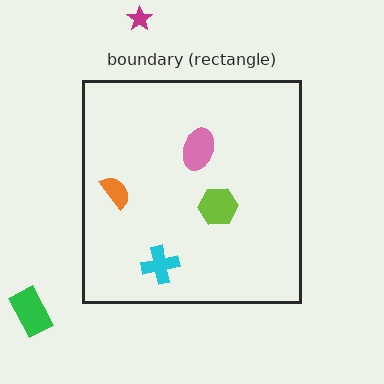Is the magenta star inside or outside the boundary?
Outside.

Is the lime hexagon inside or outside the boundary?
Inside.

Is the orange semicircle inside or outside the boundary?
Inside.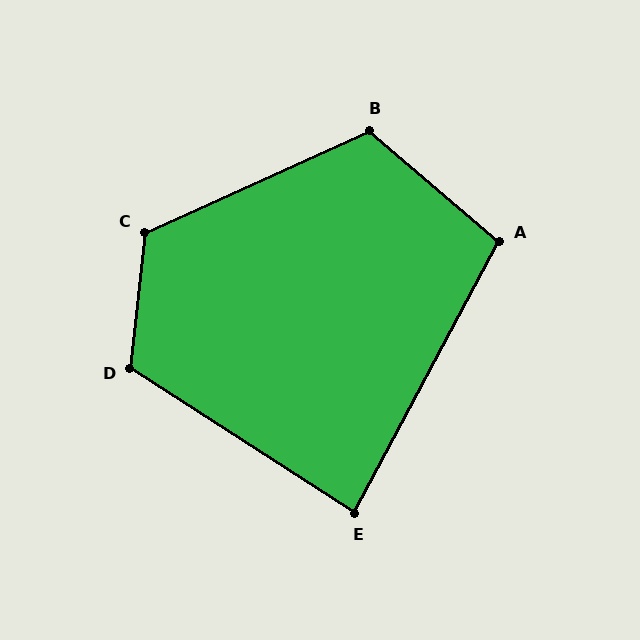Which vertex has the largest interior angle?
C, at approximately 121 degrees.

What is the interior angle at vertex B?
Approximately 115 degrees (obtuse).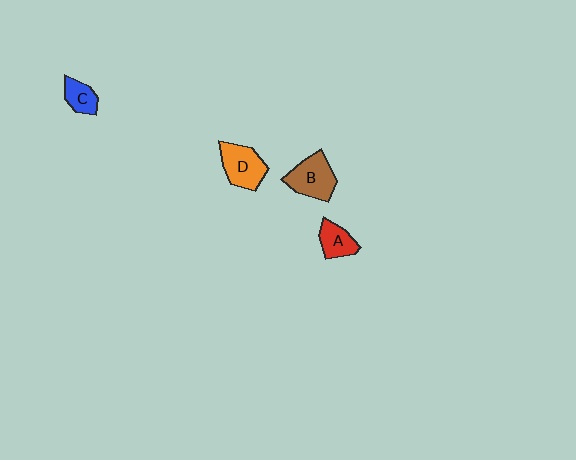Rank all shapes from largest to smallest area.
From largest to smallest: B (brown), D (orange), A (red), C (blue).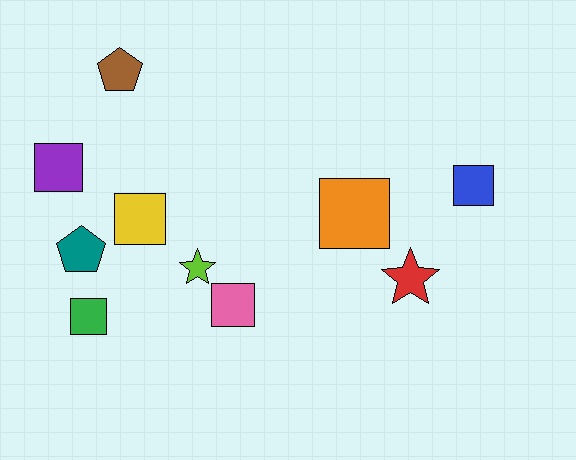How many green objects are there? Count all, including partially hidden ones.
There is 1 green object.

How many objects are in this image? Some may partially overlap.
There are 10 objects.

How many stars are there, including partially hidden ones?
There are 2 stars.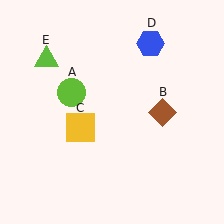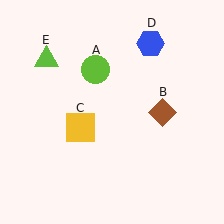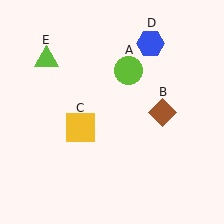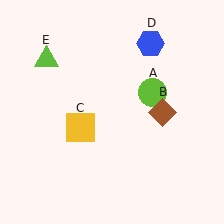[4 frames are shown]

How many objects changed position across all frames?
1 object changed position: lime circle (object A).